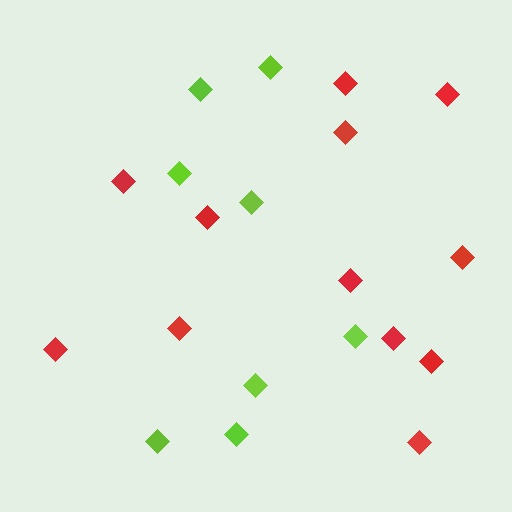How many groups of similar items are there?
There are 2 groups: one group of lime diamonds (8) and one group of red diamonds (12).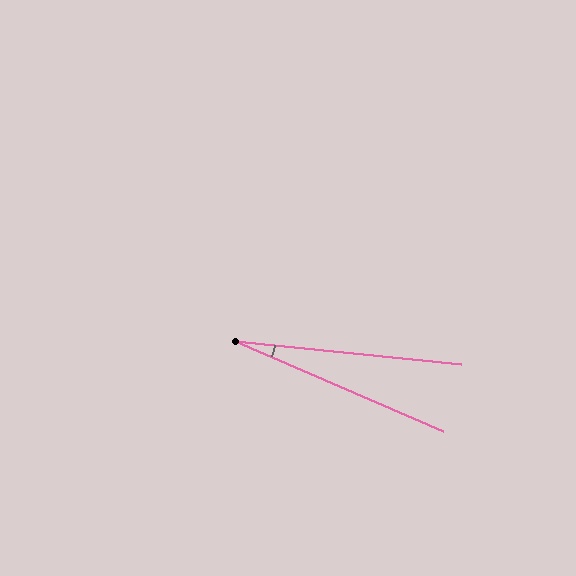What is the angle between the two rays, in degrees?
Approximately 18 degrees.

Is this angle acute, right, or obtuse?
It is acute.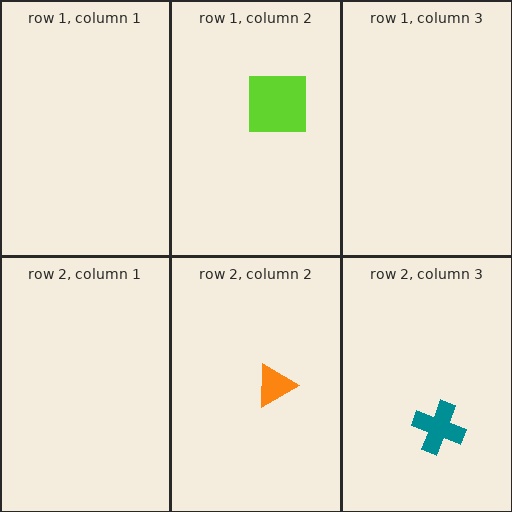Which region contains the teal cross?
The row 2, column 3 region.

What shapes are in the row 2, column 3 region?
The teal cross.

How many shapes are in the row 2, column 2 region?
1.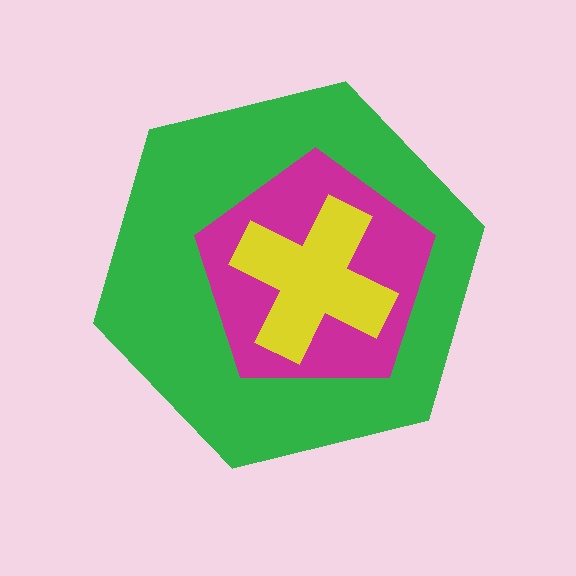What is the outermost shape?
The green hexagon.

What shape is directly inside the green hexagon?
The magenta pentagon.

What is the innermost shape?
The yellow cross.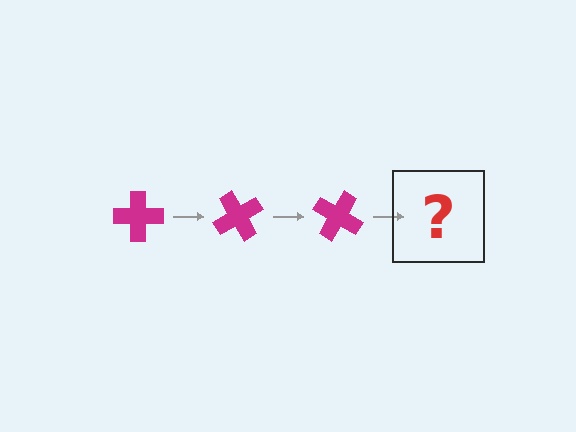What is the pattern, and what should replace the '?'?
The pattern is that the cross rotates 60 degrees each step. The '?' should be a magenta cross rotated 180 degrees.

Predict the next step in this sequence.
The next step is a magenta cross rotated 180 degrees.